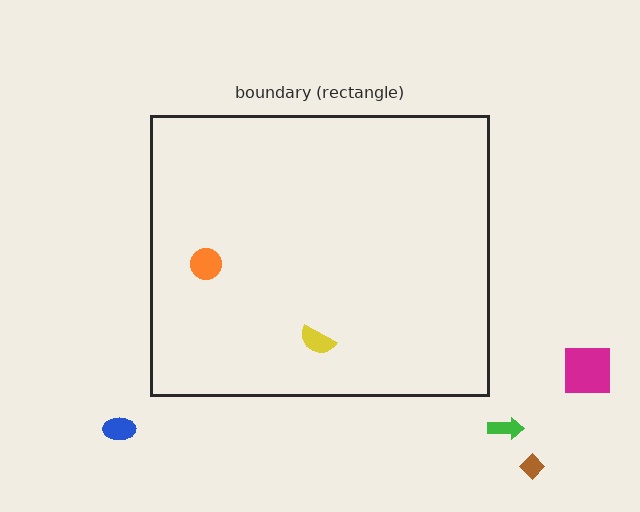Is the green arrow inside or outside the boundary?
Outside.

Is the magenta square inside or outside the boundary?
Outside.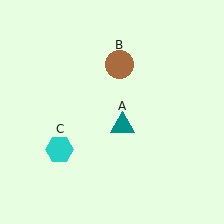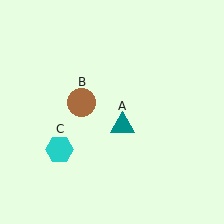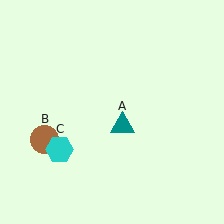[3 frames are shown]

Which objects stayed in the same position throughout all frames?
Teal triangle (object A) and cyan hexagon (object C) remained stationary.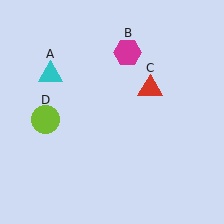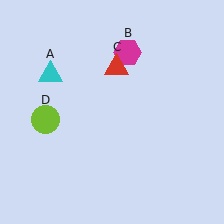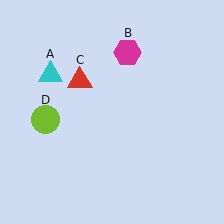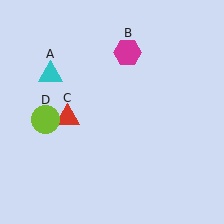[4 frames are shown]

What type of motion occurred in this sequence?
The red triangle (object C) rotated counterclockwise around the center of the scene.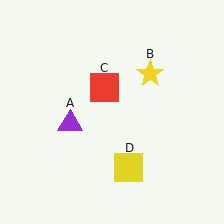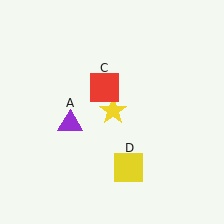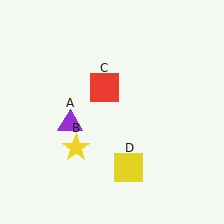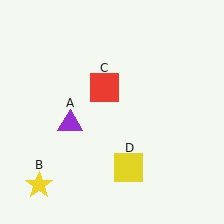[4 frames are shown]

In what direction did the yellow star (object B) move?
The yellow star (object B) moved down and to the left.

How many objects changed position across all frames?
1 object changed position: yellow star (object B).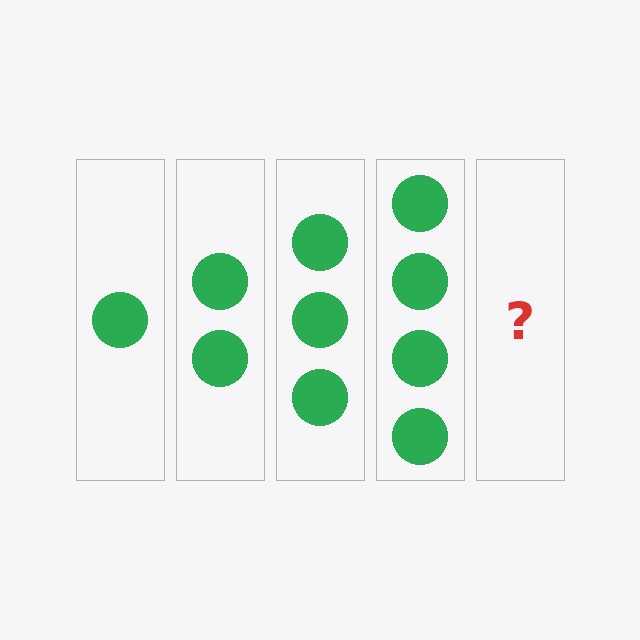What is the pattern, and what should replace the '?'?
The pattern is that each step adds one more circle. The '?' should be 5 circles.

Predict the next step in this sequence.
The next step is 5 circles.